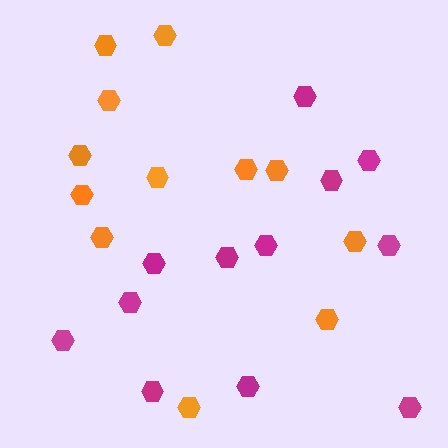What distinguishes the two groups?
There are 2 groups: one group of orange hexagons (12) and one group of magenta hexagons (12).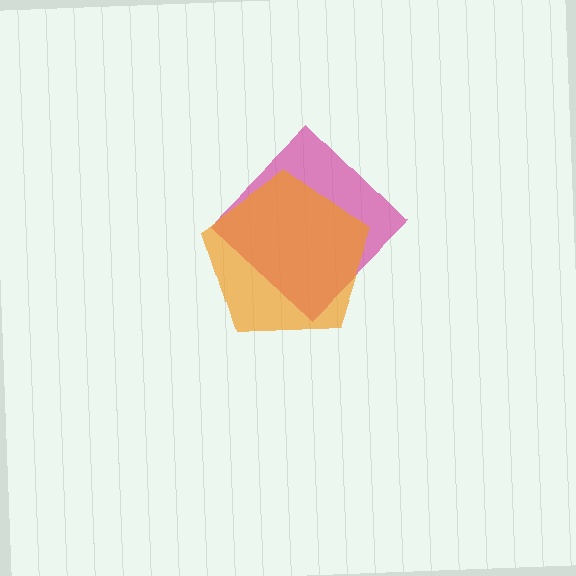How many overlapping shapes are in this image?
There are 2 overlapping shapes in the image.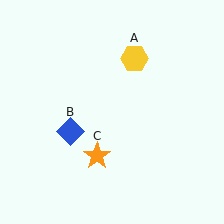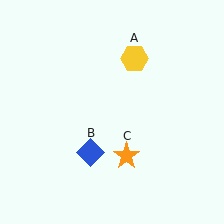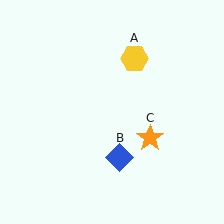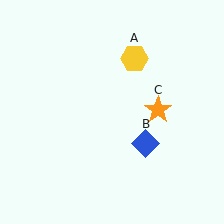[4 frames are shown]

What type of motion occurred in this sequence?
The blue diamond (object B), orange star (object C) rotated counterclockwise around the center of the scene.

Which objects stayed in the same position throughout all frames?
Yellow hexagon (object A) remained stationary.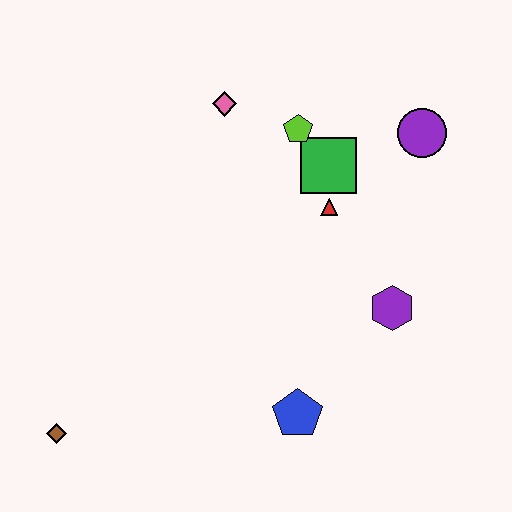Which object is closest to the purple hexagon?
The red triangle is closest to the purple hexagon.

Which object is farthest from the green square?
The brown diamond is farthest from the green square.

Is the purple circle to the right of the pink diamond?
Yes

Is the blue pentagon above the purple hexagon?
No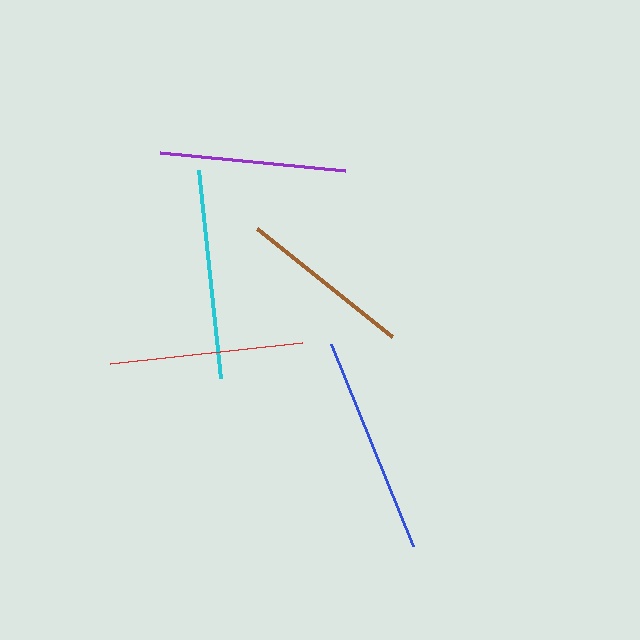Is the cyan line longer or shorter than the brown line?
The cyan line is longer than the brown line.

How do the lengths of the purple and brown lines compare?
The purple and brown lines are approximately the same length.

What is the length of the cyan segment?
The cyan segment is approximately 209 pixels long.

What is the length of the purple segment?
The purple segment is approximately 186 pixels long.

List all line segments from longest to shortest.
From longest to shortest: blue, cyan, red, purple, brown.